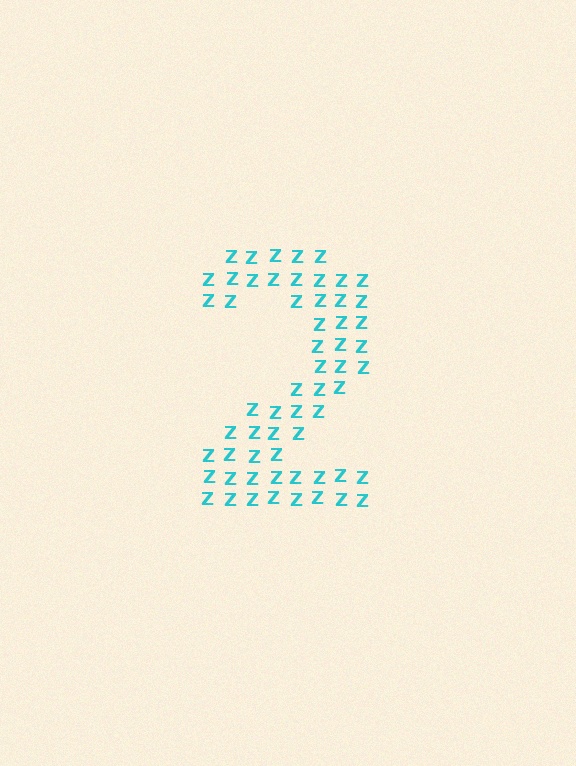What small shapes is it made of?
It is made of small letter Z's.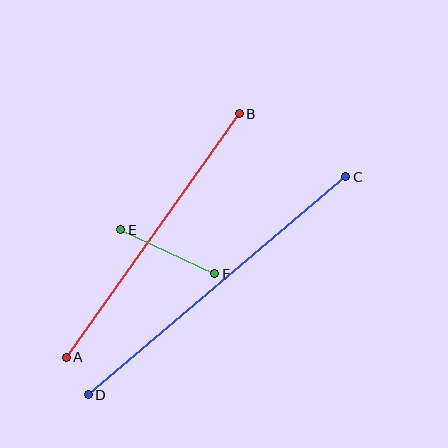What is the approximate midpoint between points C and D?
The midpoint is at approximately (217, 286) pixels.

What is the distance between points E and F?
The distance is approximately 104 pixels.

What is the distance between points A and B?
The distance is approximately 298 pixels.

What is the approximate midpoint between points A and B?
The midpoint is at approximately (153, 236) pixels.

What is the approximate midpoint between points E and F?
The midpoint is at approximately (168, 252) pixels.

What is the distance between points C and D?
The distance is approximately 337 pixels.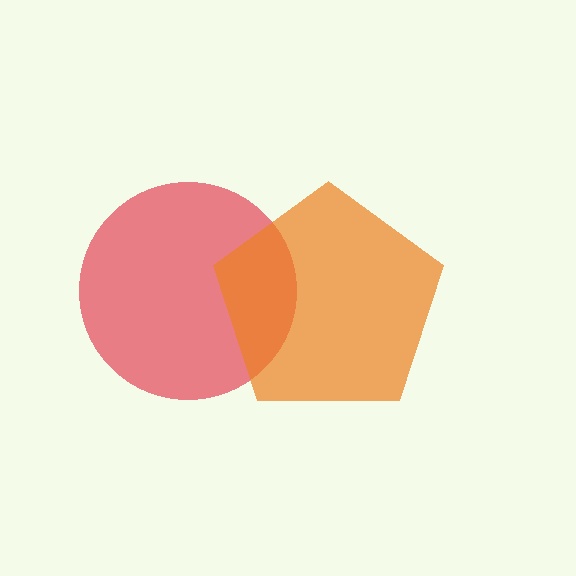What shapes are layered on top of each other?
The layered shapes are: a red circle, an orange pentagon.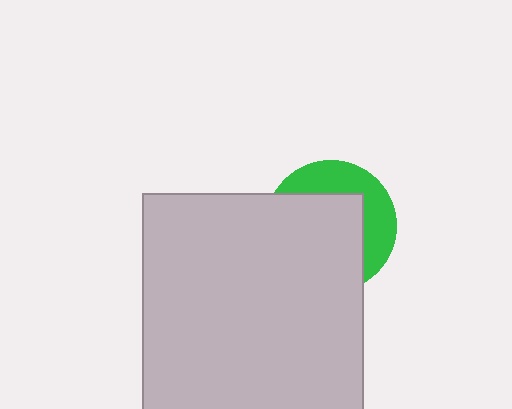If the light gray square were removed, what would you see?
You would see the complete green circle.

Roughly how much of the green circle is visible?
A small part of it is visible (roughly 37%).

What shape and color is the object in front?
The object in front is a light gray square.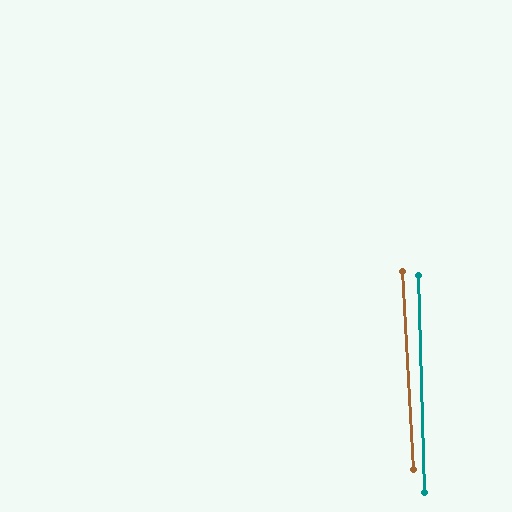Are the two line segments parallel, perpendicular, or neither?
Parallel — their directions differ by only 1.7°.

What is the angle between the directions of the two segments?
Approximately 2 degrees.